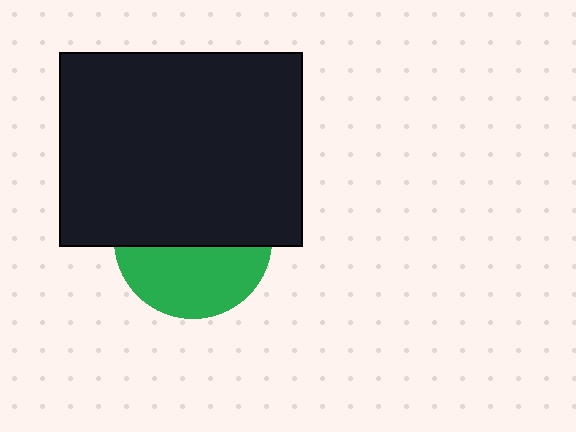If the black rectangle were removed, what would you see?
You would see the complete green circle.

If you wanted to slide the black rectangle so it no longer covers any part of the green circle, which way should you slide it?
Slide it up — that is the most direct way to separate the two shapes.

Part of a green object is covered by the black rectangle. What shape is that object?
It is a circle.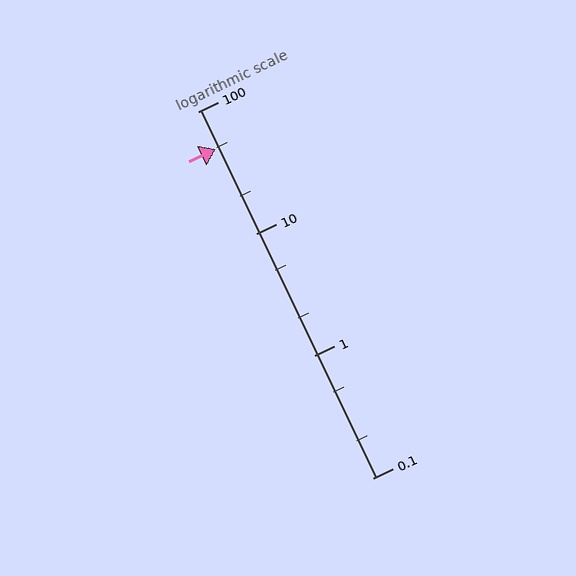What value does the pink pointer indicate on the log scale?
The pointer indicates approximately 49.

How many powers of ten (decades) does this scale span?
The scale spans 3 decades, from 0.1 to 100.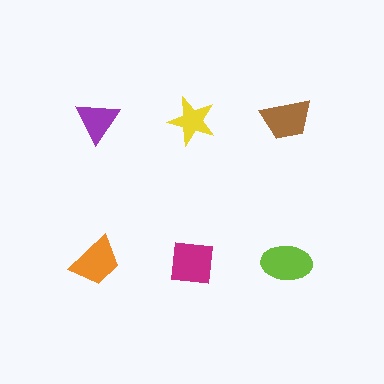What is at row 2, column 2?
A magenta square.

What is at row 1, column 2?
A yellow star.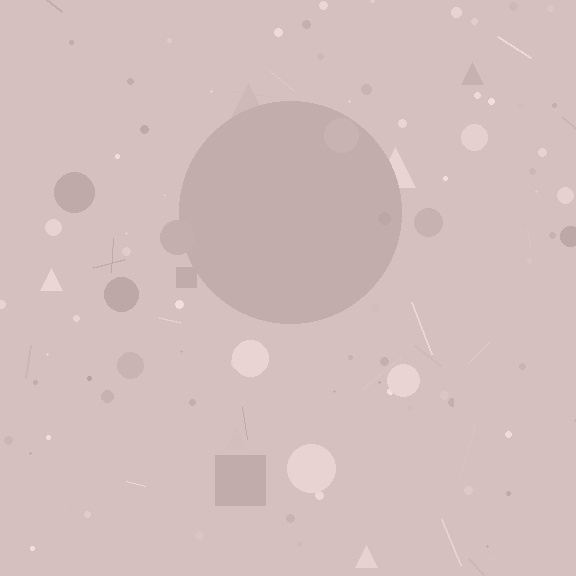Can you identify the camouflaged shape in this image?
The camouflaged shape is a circle.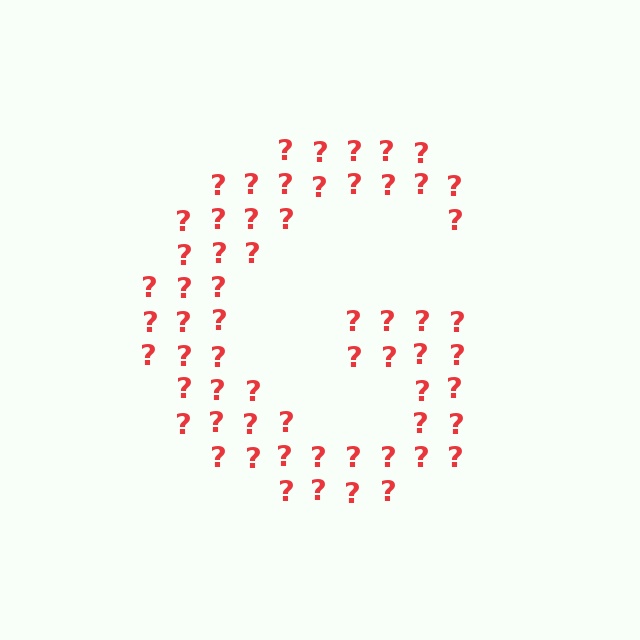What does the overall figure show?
The overall figure shows the letter G.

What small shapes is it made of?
It is made of small question marks.